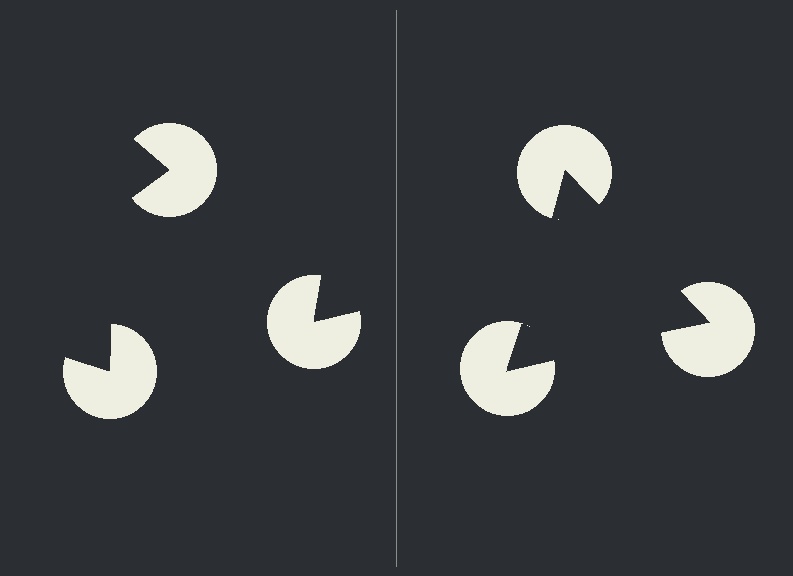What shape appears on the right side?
An illusory triangle.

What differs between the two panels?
The pac-man discs are positioned identically on both sides; only the wedge orientations differ. On the right they align to a triangle; on the left they are misaligned.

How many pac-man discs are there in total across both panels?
6 — 3 on each side.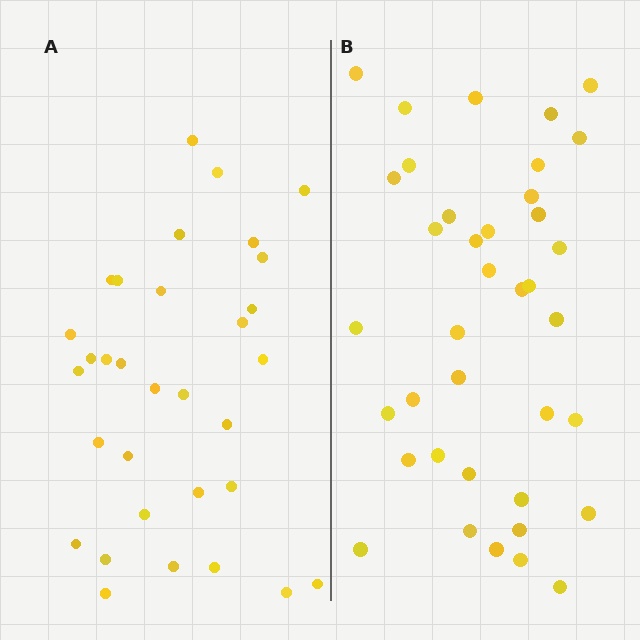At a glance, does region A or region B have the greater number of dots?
Region B (the right region) has more dots.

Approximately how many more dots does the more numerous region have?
Region B has about 6 more dots than region A.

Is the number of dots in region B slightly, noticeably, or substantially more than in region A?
Region B has only slightly more — the two regions are fairly close. The ratio is roughly 1.2 to 1.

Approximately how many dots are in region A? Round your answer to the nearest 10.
About 30 dots. (The exact count is 32, which rounds to 30.)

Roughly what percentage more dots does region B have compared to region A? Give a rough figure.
About 20% more.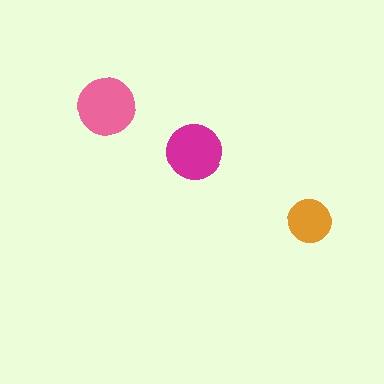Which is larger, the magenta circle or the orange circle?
The magenta one.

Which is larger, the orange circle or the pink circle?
The pink one.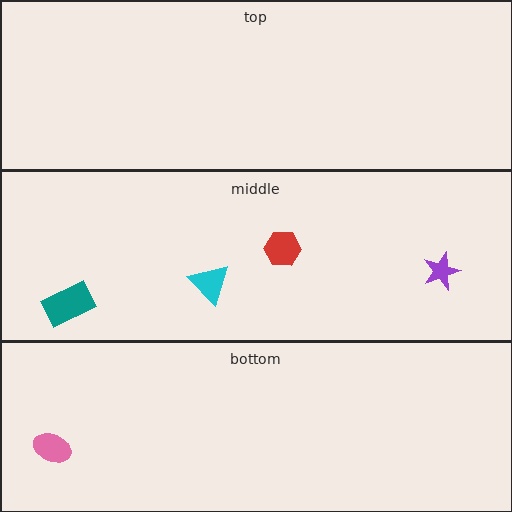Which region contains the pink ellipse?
The bottom region.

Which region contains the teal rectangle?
The middle region.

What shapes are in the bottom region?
The pink ellipse.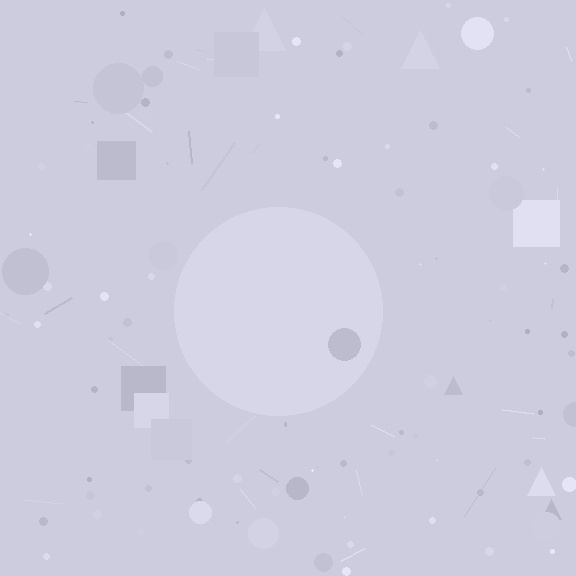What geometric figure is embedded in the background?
A circle is embedded in the background.